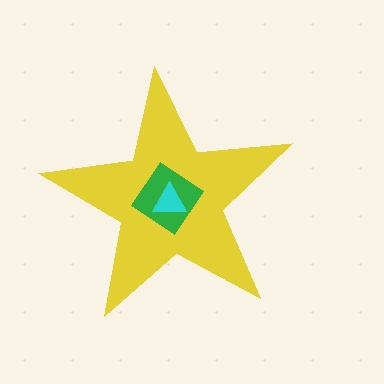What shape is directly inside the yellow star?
The green diamond.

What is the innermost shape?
The cyan triangle.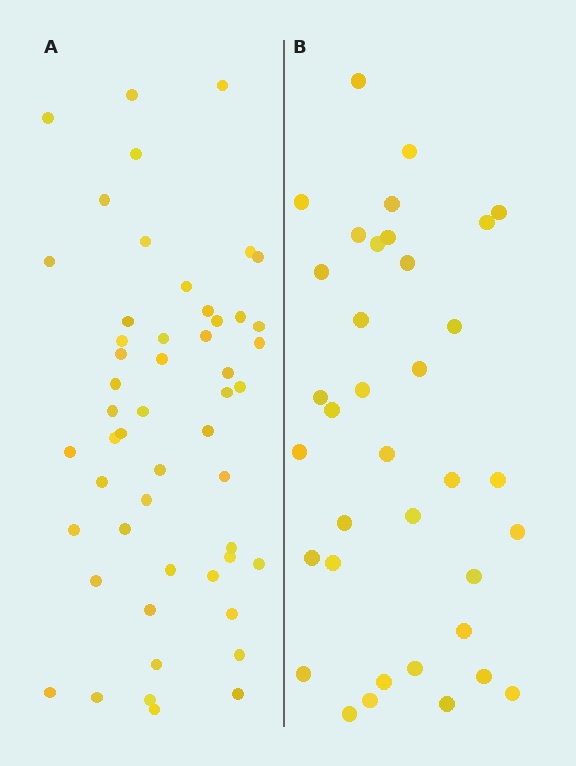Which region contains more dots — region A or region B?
Region A (the left region) has more dots.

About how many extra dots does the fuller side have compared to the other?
Region A has approximately 15 more dots than region B.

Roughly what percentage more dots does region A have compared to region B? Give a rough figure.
About 45% more.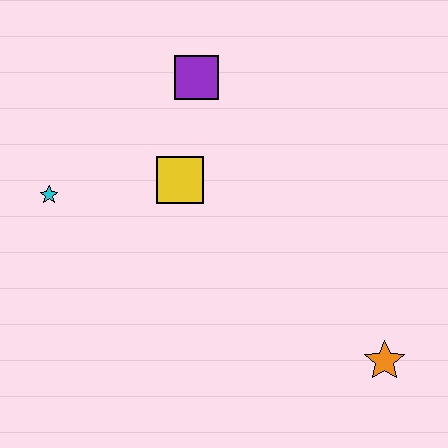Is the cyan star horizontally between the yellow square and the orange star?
No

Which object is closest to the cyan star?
The yellow square is closest to the cyan star.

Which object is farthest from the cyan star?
The orange star is farthest from the cyan star.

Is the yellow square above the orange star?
Yes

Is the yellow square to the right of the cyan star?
Yes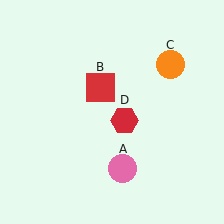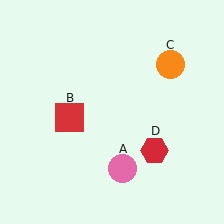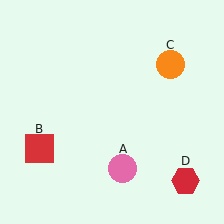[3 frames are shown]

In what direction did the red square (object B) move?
The red square (object B) moved down and to the left.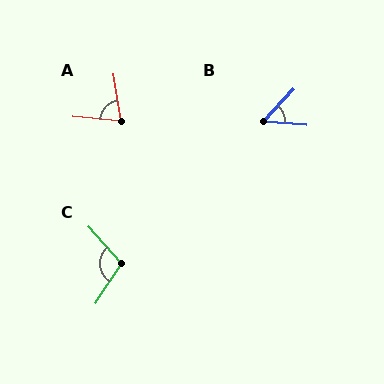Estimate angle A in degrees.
Approximately 75 degrees.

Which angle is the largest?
C, at approximately 106 degrees.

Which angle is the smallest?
B, at approximately 51 degrees.